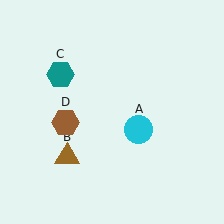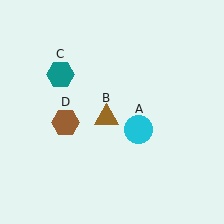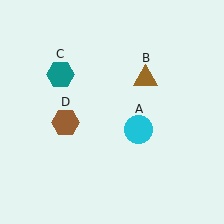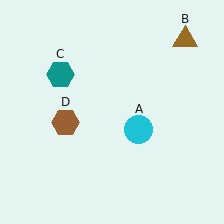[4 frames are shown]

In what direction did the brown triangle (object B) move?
The brown triangle (object B) moved up and to the right.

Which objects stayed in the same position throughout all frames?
Cyan circle (object A) and teal hexagon (object C) and brown hexagon (object D) remained stationary.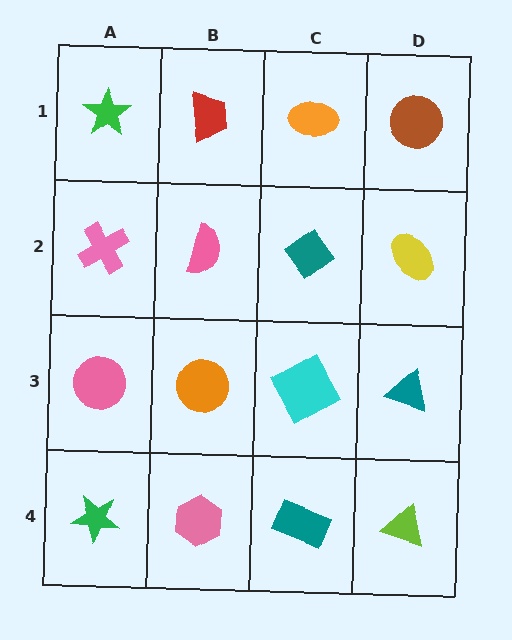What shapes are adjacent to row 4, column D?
A teal triangle (row 3, column D), a teal rectangle (row 4, column C).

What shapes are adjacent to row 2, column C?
An orange ellipse (row 1, column C), a cyan square (row 3, column C), a pink semicircle (row 2, column B), a yellow ellipse (row 2, column D).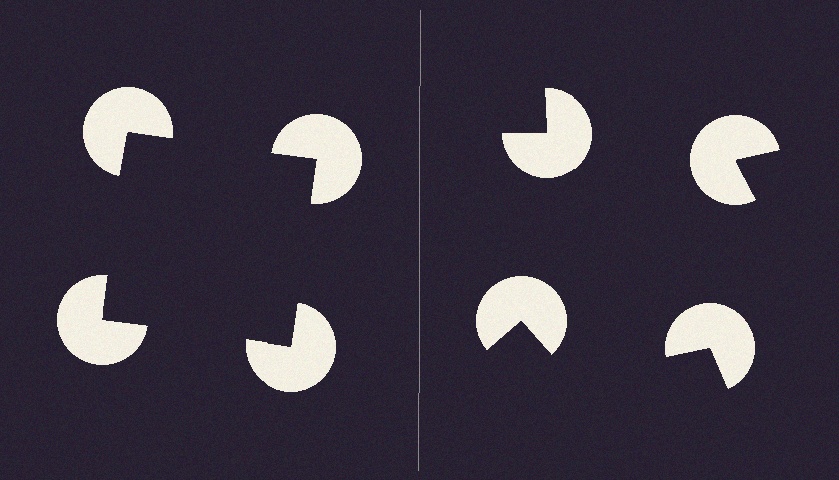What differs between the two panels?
The pac-man discs are positioned identically on both sides; only the wedge orientations differ. On the left they align to a square; on the right they are misaligned.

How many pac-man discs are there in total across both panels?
8 — 4 on each side.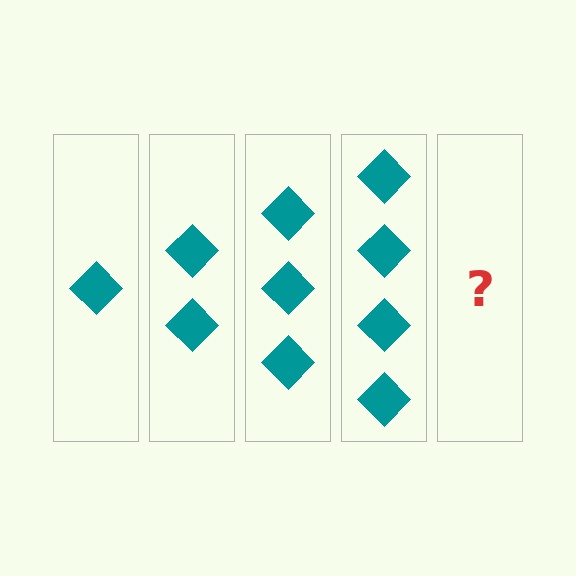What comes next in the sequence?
The next element should be 5 diamonds.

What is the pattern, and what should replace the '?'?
The pattern is that each step adds one more diamond. The '?' should be 5 diamonds.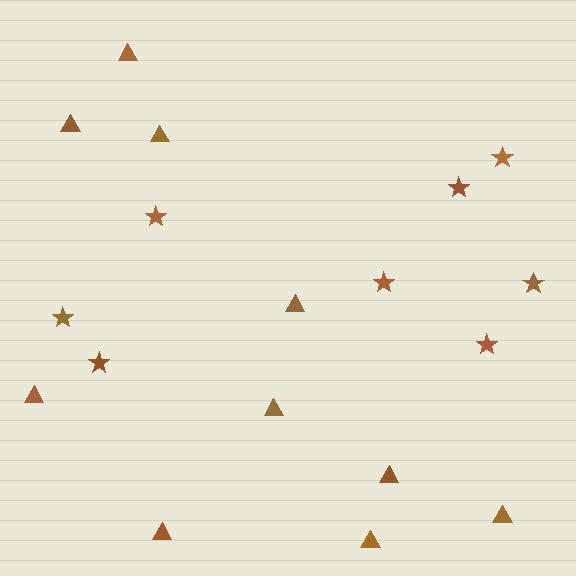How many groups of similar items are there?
There are 2 groups: one group of triangles (10) and one group of stars (8).